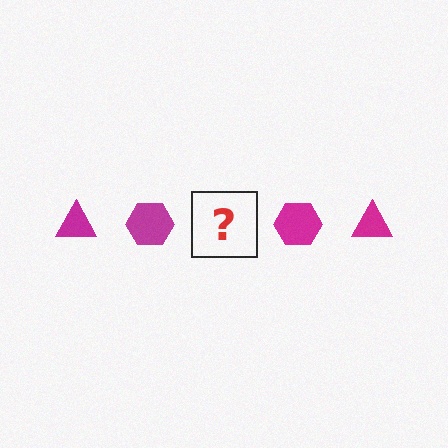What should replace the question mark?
The question mark should be replaced with a magenta triangle.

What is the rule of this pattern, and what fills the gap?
The rule is that the pattern cycles through triangle, hexagon shapes in magenta. The gap should be filled with a magenta triangle.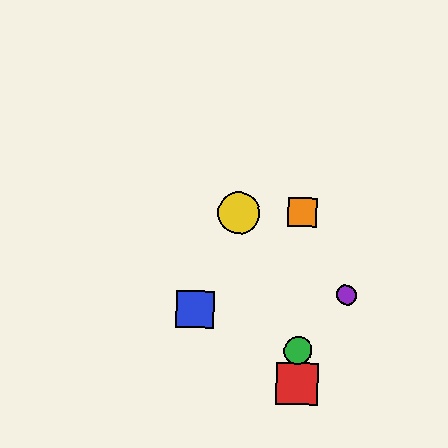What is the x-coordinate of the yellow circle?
The yellow circle is at x≈239.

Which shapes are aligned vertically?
The red square, the green circle, the orange square are aligned vertically.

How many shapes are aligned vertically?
3 shapes (the red square, the green circle, the orange square) are aligned vertically.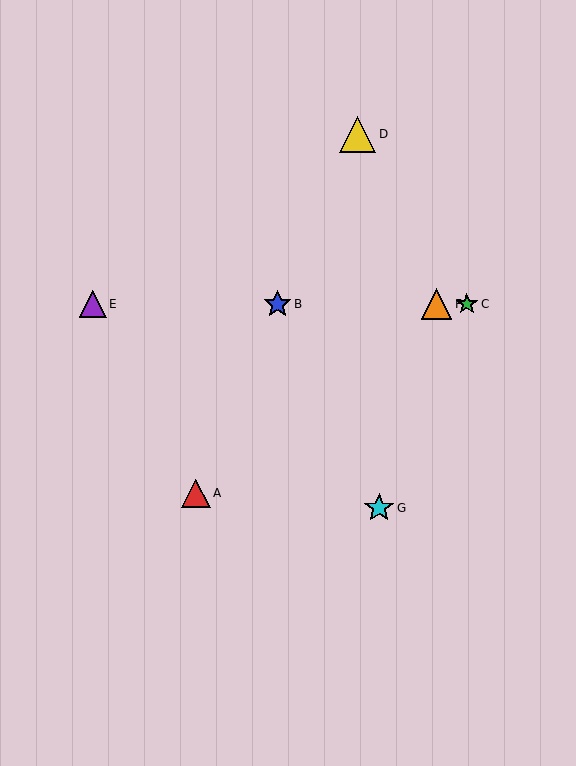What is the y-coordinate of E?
Object E is at y≈304.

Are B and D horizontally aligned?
No, B is at y≈304 and D is at y≈134.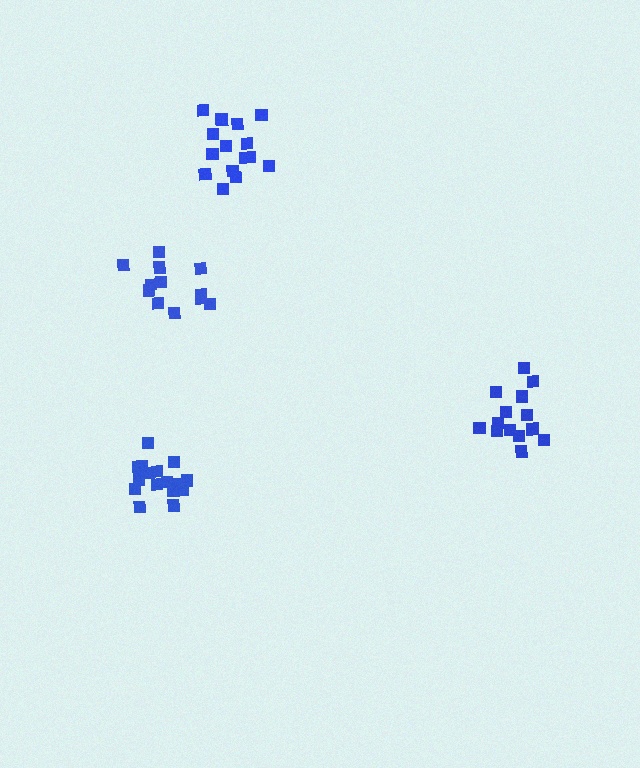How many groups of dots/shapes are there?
There are 4 groups.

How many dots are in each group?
Group 1: 16 dots, Group 2: 15 dots, Group 3: 12 dots, Group 4: 14 dots (57 total).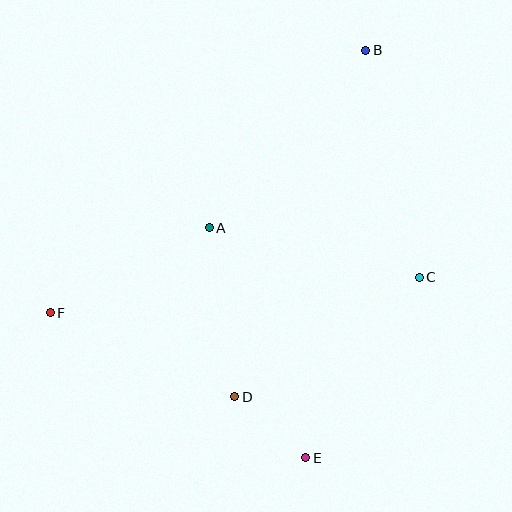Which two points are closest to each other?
Points D and E are closest to each other.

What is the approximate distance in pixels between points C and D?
The distance between C and D is approximately 220 pixels.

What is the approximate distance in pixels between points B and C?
The distance between B and C is approximately 233 pixels.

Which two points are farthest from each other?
Points B and E are farthest from each other.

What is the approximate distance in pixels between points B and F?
The distance between B and F is approximately 410 pixels.